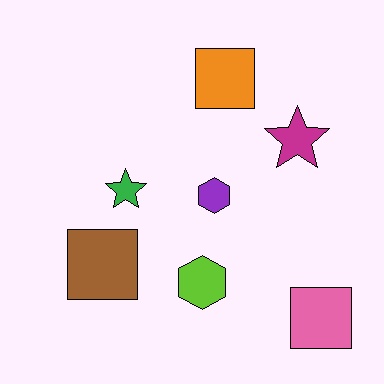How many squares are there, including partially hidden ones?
There are 3 squares.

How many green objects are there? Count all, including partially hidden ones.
There is 1 green object.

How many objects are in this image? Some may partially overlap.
There are 7 objects.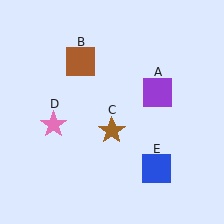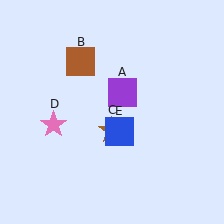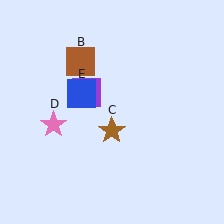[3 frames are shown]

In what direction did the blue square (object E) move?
The blue square (object E) moved up and to the left.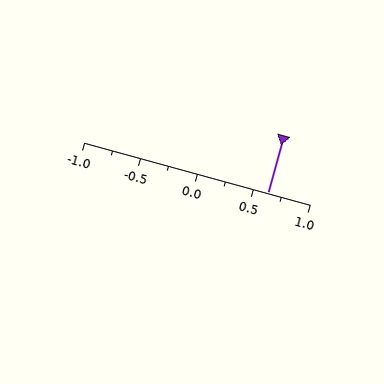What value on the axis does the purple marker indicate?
The marker indicates approximately 0.62.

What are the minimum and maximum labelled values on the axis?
The axis runs from -1.0 to 1.0.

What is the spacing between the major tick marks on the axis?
The major ticks are spaced 0.5 apart.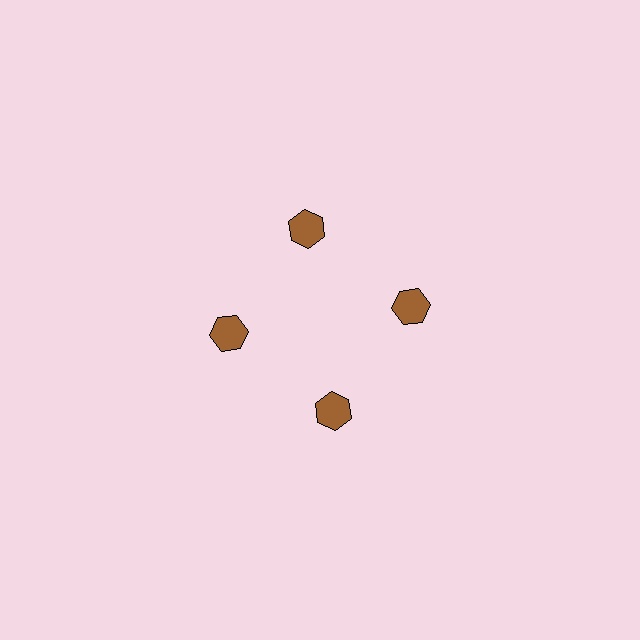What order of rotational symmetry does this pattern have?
This pattern has 4-fold rotational symmetry.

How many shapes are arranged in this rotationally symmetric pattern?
There are 4 shapes, arranged in 4 groups of 1.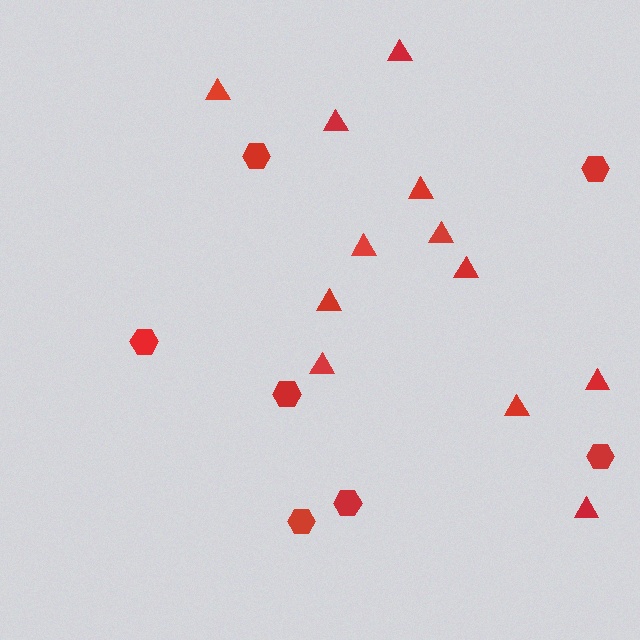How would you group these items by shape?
There are 2 groups: one group of triangles (12) and one group of hexagons (7).